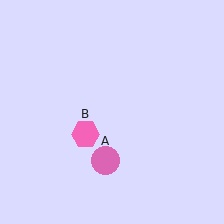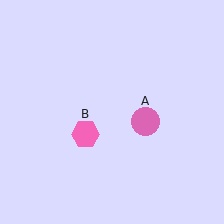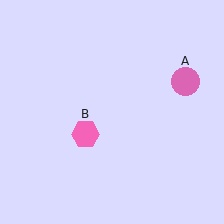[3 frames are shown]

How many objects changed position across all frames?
1 object changed position: pink circle (object A).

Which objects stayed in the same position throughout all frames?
Pink hexagon (object B) remained stationary.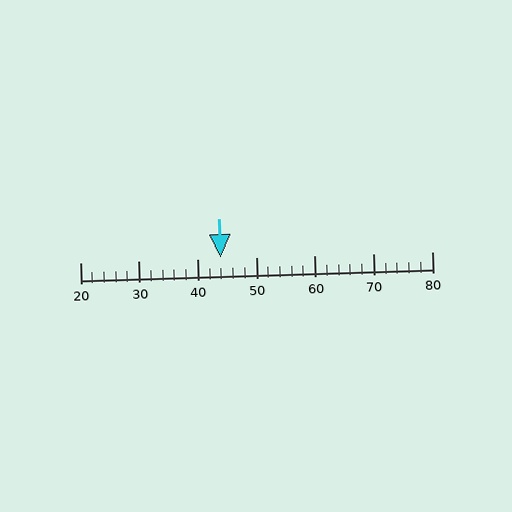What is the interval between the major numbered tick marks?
The major tick marks are spaced 10 units apart.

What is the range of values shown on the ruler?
The ruler shows values from 20 to 80.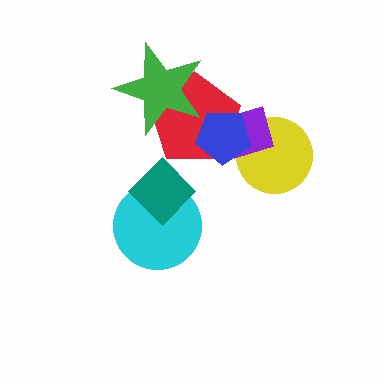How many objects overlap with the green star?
1 object overlaps with the green star.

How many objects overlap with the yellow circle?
2 objects overlap with the yellow circle.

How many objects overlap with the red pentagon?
3 objects overlap with the red pentagon.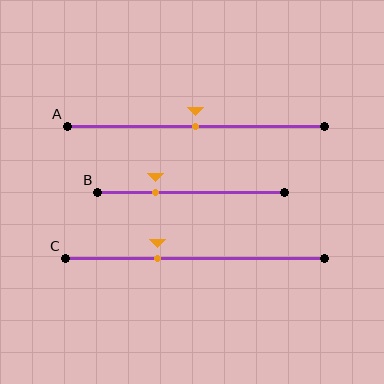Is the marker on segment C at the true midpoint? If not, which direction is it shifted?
No, the marker on segment C is shifted to the left by about 15% of the segment length.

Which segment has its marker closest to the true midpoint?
Segment A has its marker closest to the true midpoint.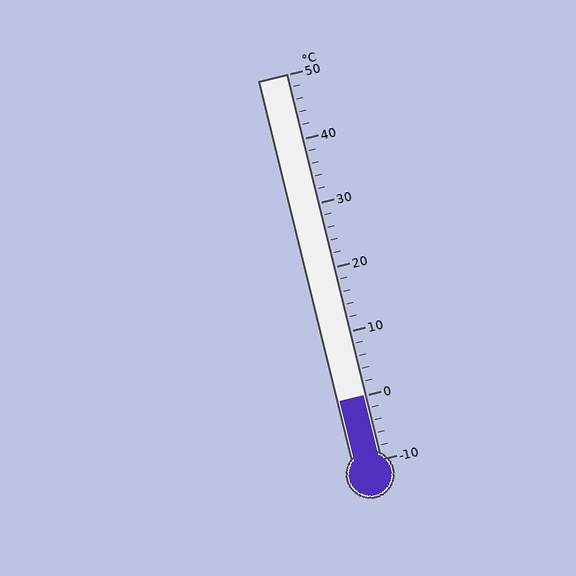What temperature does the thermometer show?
The thermometer shows approximately 0°C.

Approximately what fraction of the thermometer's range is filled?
The thermometer is filled to approximately 15% of its range.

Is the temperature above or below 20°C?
The temperature is below 20°C.